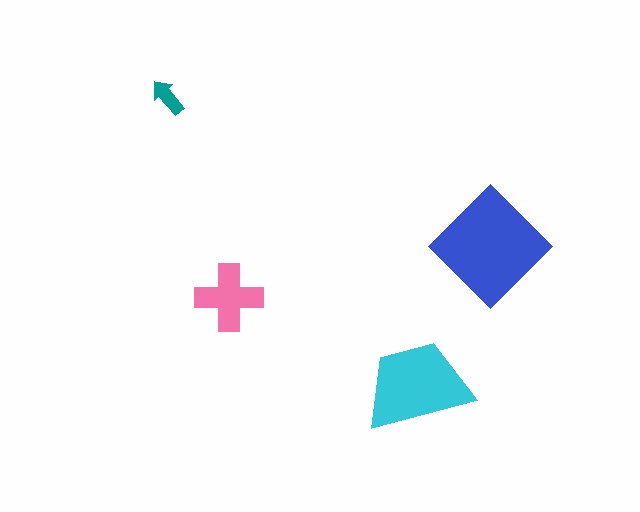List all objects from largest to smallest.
The blue diamond, the cyan trapezoid, the pink cross, the teal arrow.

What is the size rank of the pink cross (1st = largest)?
3rd.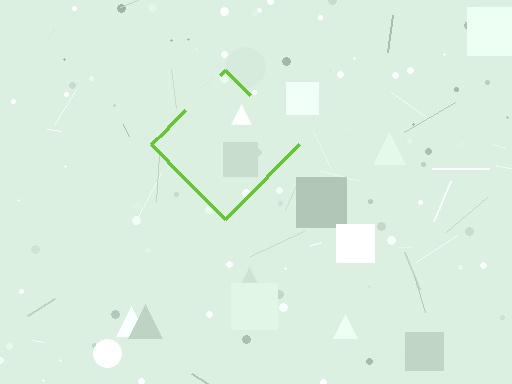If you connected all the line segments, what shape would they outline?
They would outline a diamond.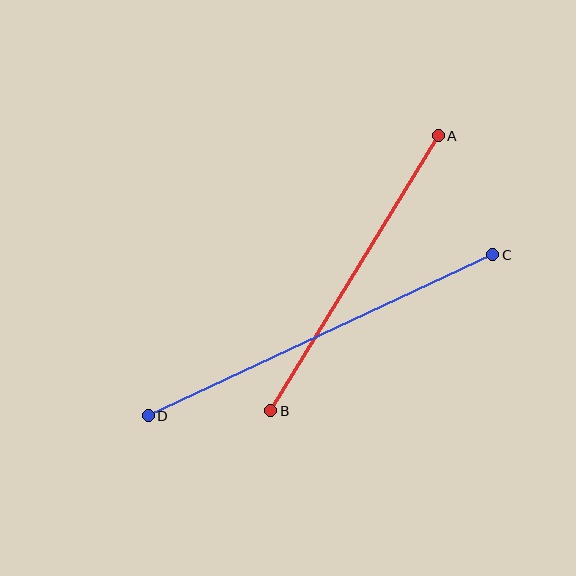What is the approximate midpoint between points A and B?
The midpoint is at approximately (355, 273) pixels.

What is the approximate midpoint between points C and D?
The midpoint is at approximately (321, 335) pixels.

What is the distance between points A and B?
The distance is approximately 322 pixels.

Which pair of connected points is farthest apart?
Points C and D are farthest apart.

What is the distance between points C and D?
The distance is approximately 380 pixels.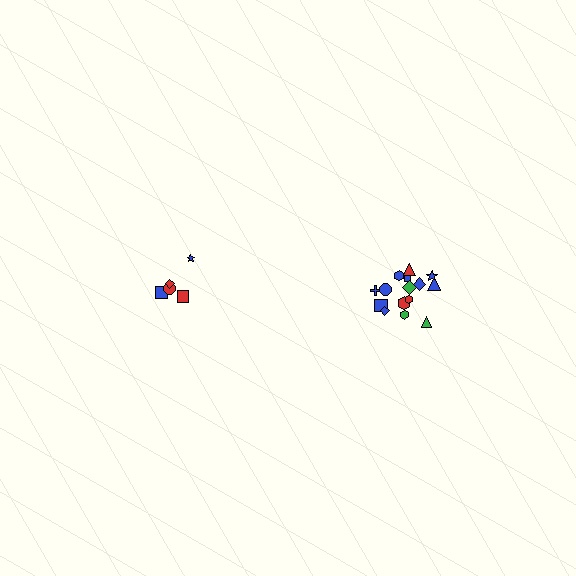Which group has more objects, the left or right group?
The right group.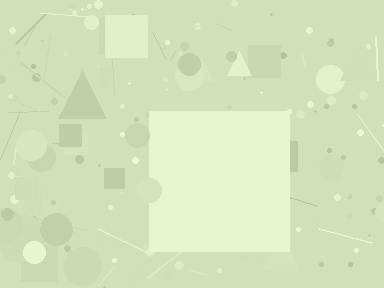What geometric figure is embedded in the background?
A square is embedded in the background.